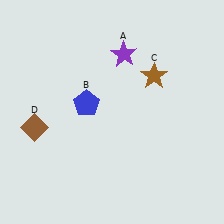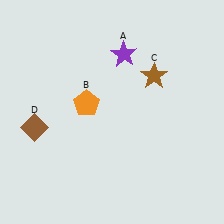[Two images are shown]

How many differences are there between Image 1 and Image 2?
There is 1 difference between the two images.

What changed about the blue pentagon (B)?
In Image 1, B is blue. In Image 2, it changed to orange.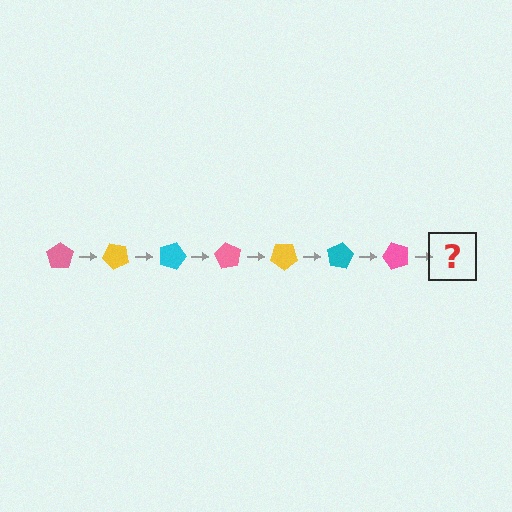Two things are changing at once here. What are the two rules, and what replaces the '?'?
The two rules are that it rotates 45 degrees each step and the color cycles through pink, yellow, and cyan. The '?' should be a yellow pentagon, rotated 315 degrees from the start.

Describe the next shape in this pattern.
It should be a yellow pentagon, rotated 315 degrees from the start.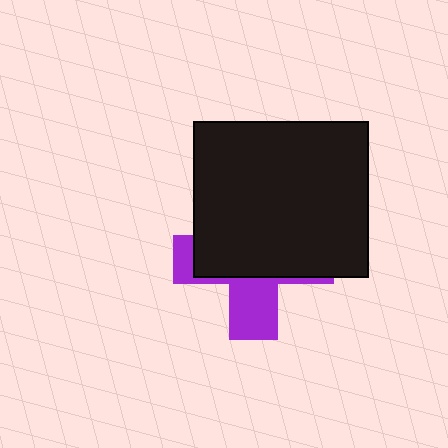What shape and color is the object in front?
The object in front is a black rectangle.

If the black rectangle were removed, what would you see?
You would see the complete purple cross.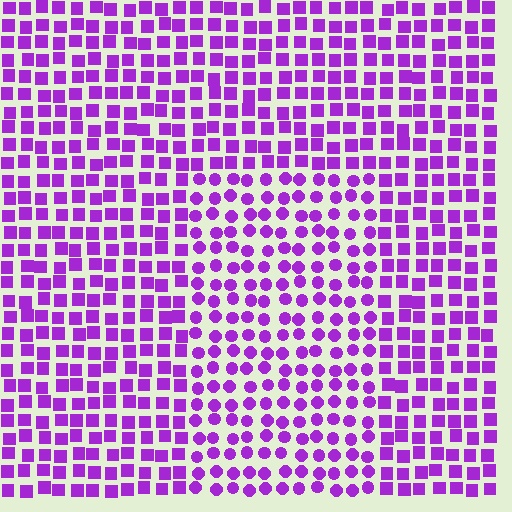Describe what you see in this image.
The image is filled with small purple elements arranged in a uniform grid. A rectangle-shaped region contains circles, while the surrounding area contains squares. The boundary is defined purely by the change in element shape.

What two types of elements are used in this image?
The image uses circles inside the rectangle region and squares outside it.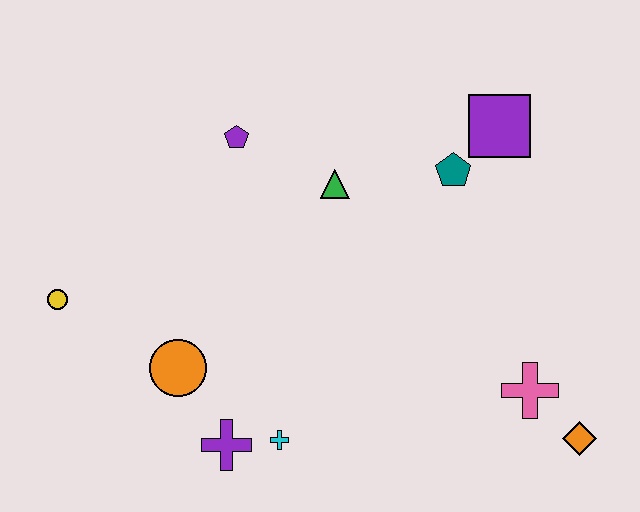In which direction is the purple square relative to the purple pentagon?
The purple square is to the right of the purple pentagon.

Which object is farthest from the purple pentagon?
The orange diamond is farthest from the purple pentagon.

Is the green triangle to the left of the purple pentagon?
No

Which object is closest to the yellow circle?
The orange circle is closest to the yellow circle.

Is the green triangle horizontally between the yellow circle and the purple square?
Yes